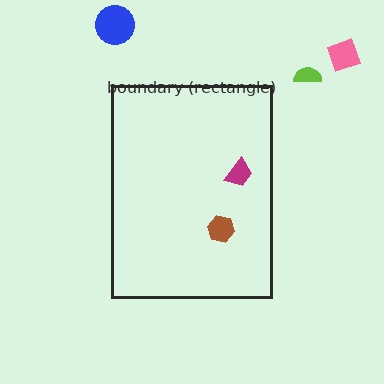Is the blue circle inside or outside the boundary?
Outside.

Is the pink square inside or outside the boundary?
Outside.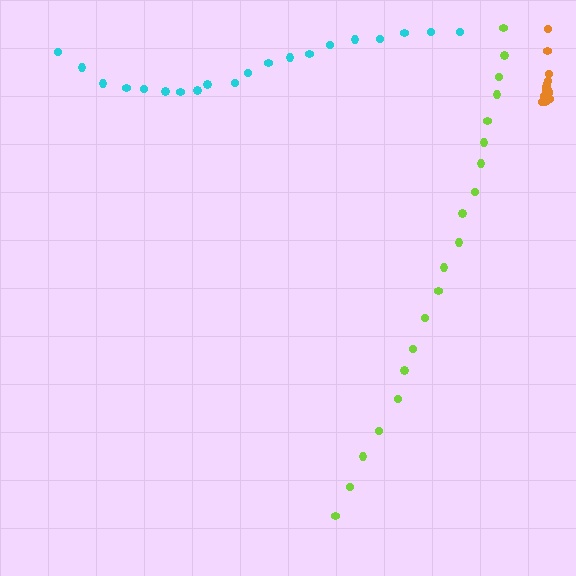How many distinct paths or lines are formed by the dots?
There are 3 distinct paths.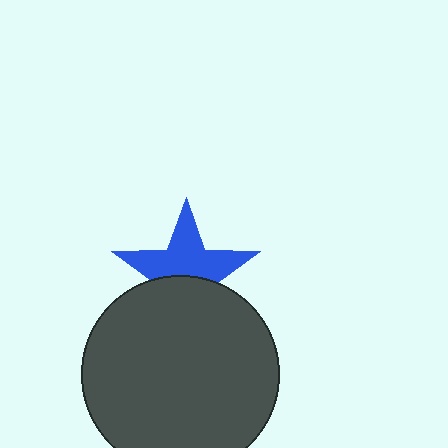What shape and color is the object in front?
The object in front is a dark gray circle.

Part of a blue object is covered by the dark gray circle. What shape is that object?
It is a star.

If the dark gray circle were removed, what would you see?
You would see the complete blue star.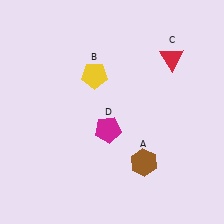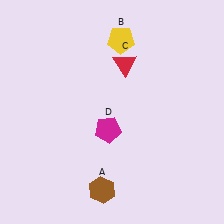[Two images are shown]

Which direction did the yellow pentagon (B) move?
The yellow pentagon (B) moved up.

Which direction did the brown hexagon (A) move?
The brown hexagon (A) moved left.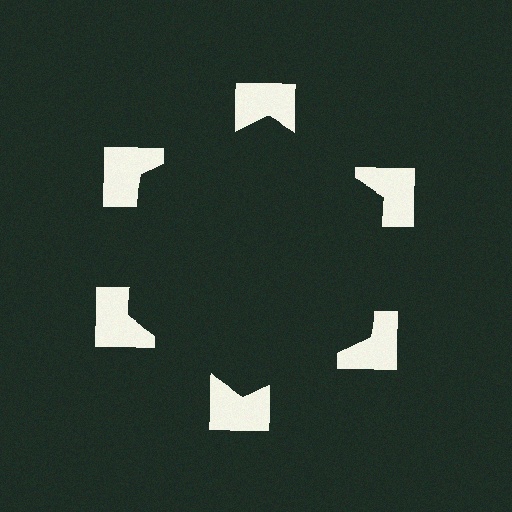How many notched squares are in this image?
There are 6 — one at each vertex of the illusory hexagon.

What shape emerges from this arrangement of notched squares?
An illusory hexagon — its edges are inferred from the aligned wedge cuts in the notched squares, not physically drawn.